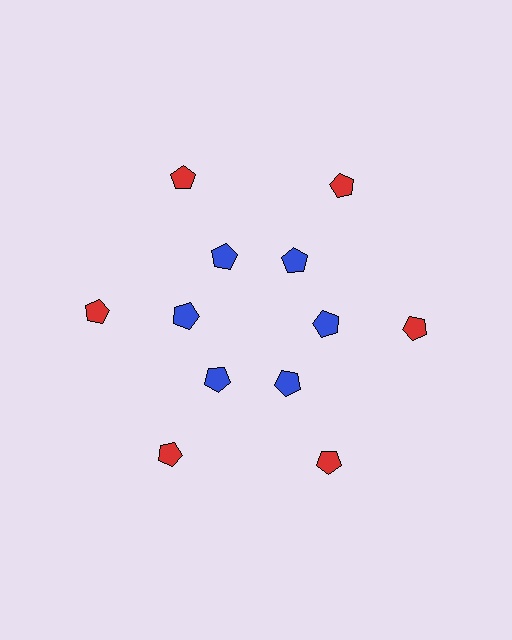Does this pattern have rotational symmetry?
Yes, this pattern has 6-fold rotational symmetry. It looks the same after rotating 60 degrees around the center.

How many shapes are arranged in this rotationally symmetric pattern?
There are 12 shapes, arranged in 6 groups of 2.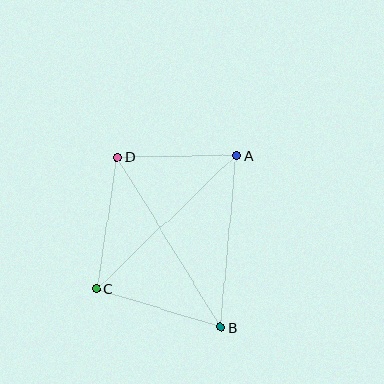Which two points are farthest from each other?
Points B and D are farthest from each other.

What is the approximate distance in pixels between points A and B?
The distance between A and B is approximately 173 pixels.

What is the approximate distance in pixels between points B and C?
The distance between B and C is approximately 130 pixels.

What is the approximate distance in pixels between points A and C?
The distance between A and C is approximately 193 pixels.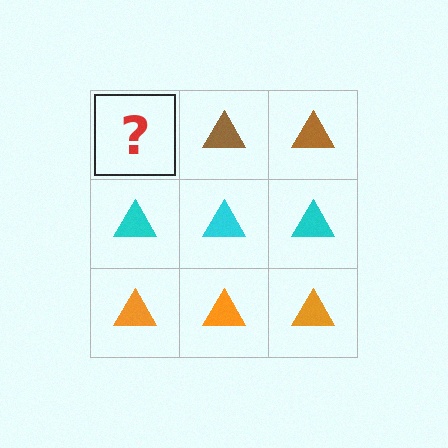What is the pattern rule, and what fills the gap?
The rule is that each row has a consistent color. The gap should be filled with a brown triangle.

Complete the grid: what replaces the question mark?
The question mark should be replaced with a brown triangle.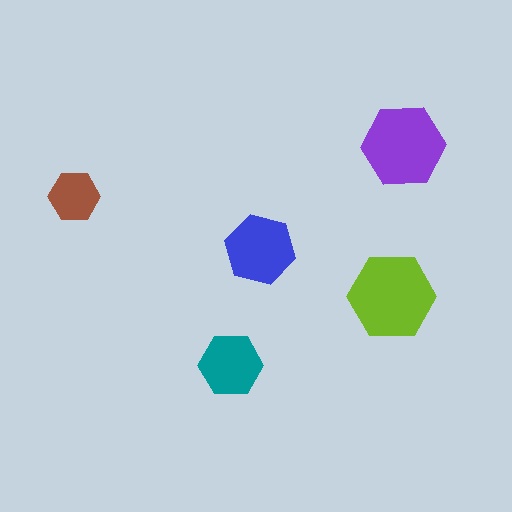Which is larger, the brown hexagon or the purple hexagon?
The purple one.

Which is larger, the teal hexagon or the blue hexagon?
The blue one.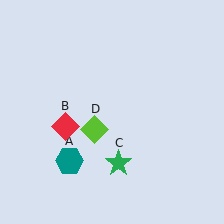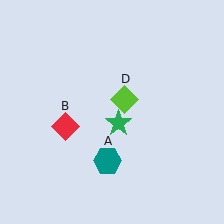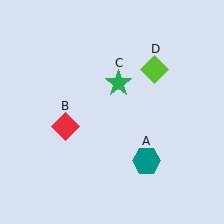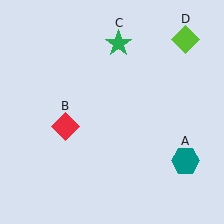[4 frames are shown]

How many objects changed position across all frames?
3 objects changed position: teal hexagon (object A), green star (object C), lime diamond (object D).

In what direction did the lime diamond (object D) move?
The lime diamond (object D) moved up and to the right.